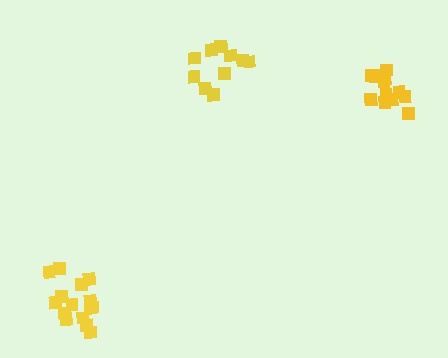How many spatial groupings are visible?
There are 3 spatial groupings.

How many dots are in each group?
Group 1: 10 dots, Group 2: 12 dots, Group 3: 15 dots (37 total).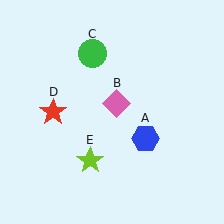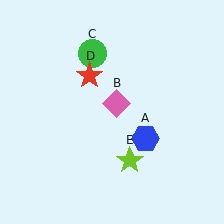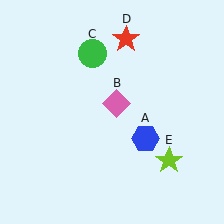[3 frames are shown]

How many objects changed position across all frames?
2 objects changed position: red star (object D), lime star (object E).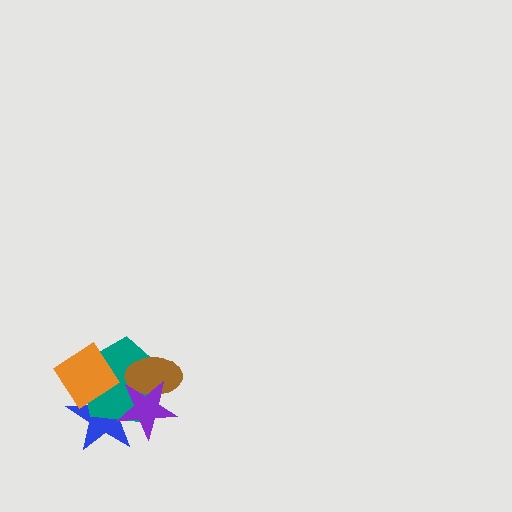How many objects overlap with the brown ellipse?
2 objects overlap with the brown ellipse.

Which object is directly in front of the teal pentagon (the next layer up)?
The orange diamond is directly in front of the teal pentagon.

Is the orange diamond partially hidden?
No, no other shape covers it.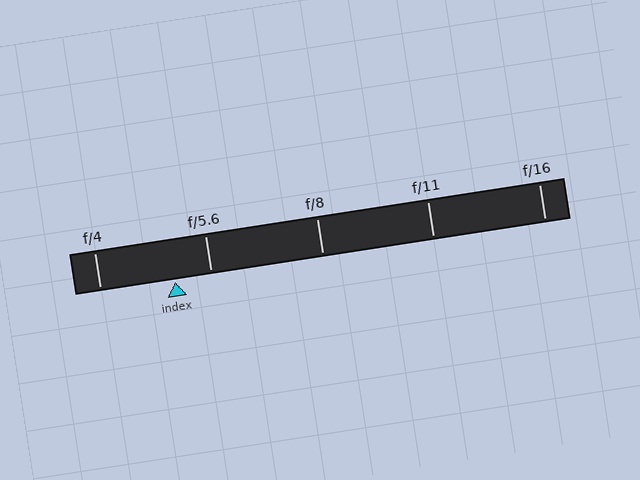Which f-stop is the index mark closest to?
The index mark is closest to f/5.6.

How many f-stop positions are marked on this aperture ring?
There are 5 f-stop positions marked.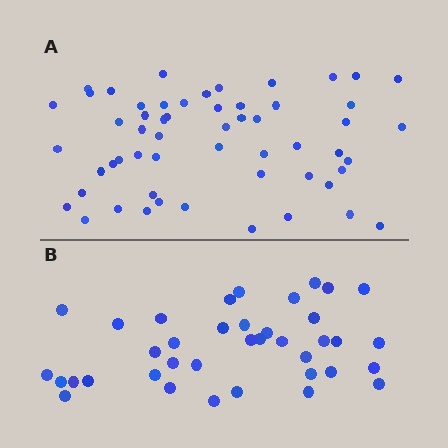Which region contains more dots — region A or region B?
Region A (the top region) has more dots.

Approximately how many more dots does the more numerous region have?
Region A has approximately 20 more dots than region B.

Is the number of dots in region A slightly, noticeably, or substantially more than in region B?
Region A has substantially more. The ratio is roughly 1.5 to 1.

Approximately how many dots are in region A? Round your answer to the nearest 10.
About 60 dots. (The exact count is 56, which rounds to 60.)